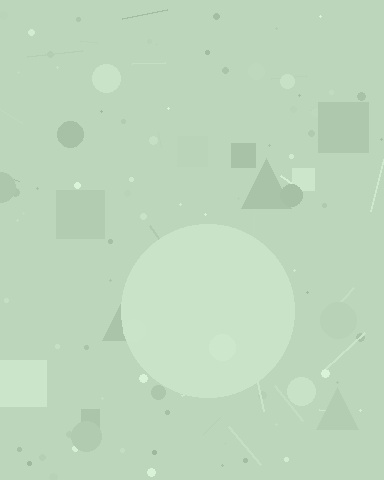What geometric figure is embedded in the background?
A circle is embedded in the background.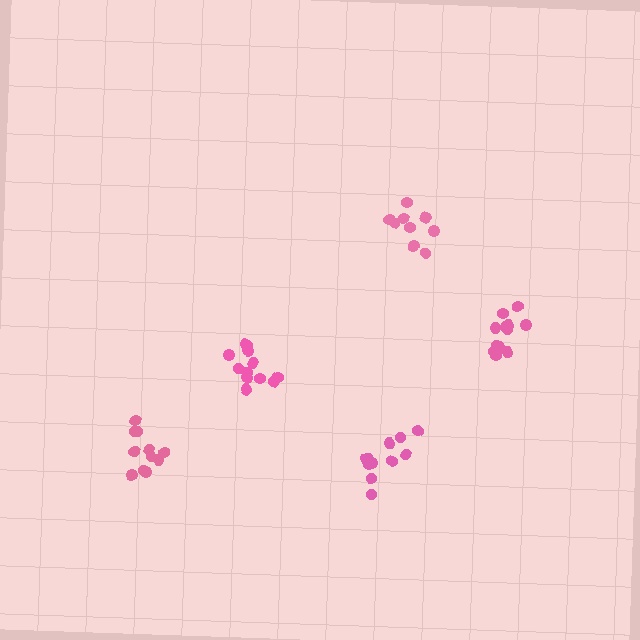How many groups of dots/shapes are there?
There are 5 groups.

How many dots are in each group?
Group 1: 9 dots, Group 2: 12 dots, Group 3: 11 dots, Group 4: 12 dots, Group 5: 12 dots (56 total).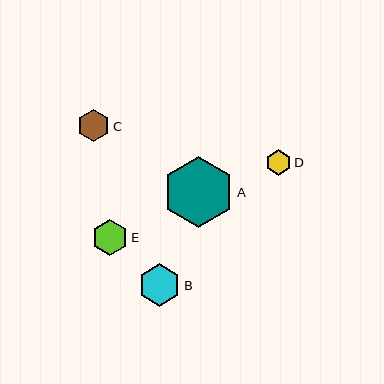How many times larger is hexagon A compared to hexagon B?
Hexagon A is approximately 1.7 times the size of hexagon B.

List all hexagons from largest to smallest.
From largest to smallest: A, B, E, C, D.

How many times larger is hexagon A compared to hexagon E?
Hexagon A is approximately 2.0 times the size of hexagon E.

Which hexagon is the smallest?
Hexagon D is the smallest with a size of approximately 25 pixels.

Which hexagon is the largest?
Hexagon A is the largest with a size of approximately 71 pixels.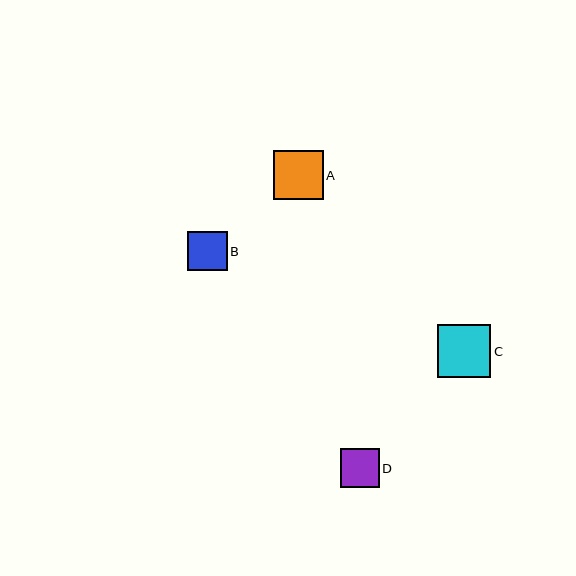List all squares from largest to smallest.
From largest to smallest: C, A, B, D.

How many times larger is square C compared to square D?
Square C is approximately 1.4 times the size of square D.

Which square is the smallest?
Square D is the smallest with a size of approximately 39 pixels.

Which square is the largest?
Square C is the largest with a size of approximately 53 pixels.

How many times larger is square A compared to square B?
Square A is approximately 1.2 times the size of square B.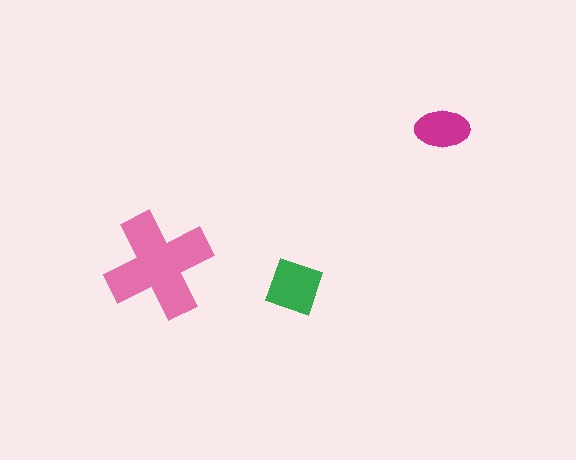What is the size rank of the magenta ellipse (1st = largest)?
3rd.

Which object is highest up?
The magenta ellipse is topmost.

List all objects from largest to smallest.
The pink cross, the green square, the magenta ellipse.